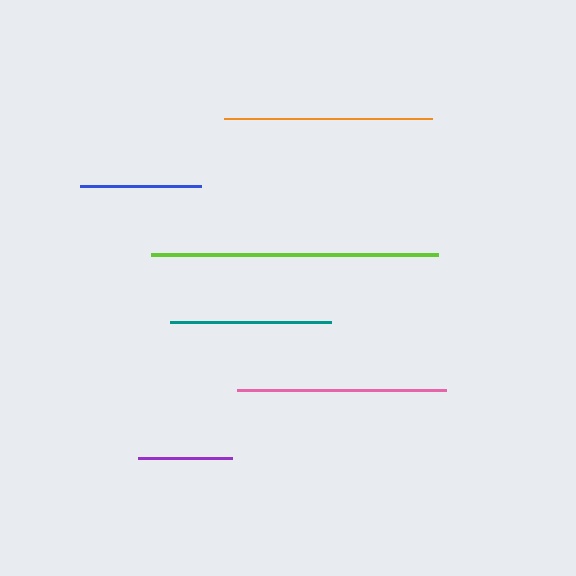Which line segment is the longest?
The lime line is the longest at approximately 287 pixels.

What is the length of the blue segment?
The blue segment is approximately 121 pixels long.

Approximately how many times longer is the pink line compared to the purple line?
The pink line is approximately 2.2 times the length of the purple line.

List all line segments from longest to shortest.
From longest to shortest: lime, pink, orange, teal, blue, purple.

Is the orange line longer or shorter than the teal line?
The orange line is longer than the teal line.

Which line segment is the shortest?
The purple line is the shortest at approximately 94 pixels.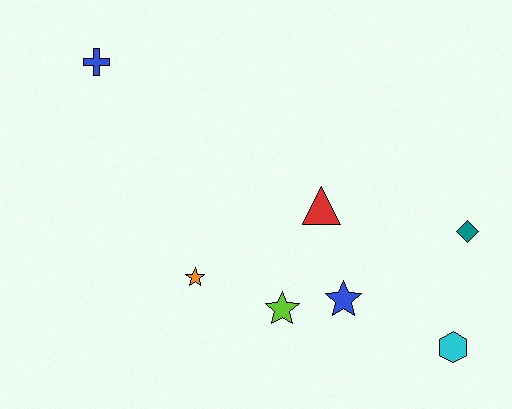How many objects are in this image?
There are 7 objects.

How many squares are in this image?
There are no squares.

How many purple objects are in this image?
There are no purple objects.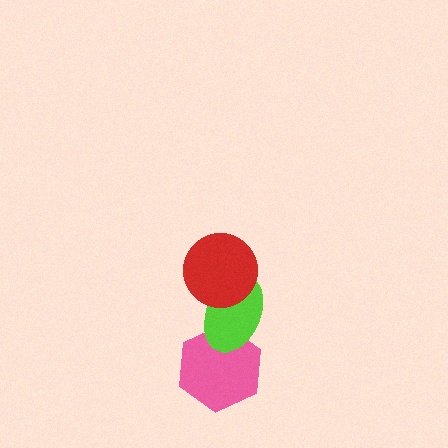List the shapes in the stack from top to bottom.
From top to bottom: the red circle, the lime ellipse, the pink hexagon.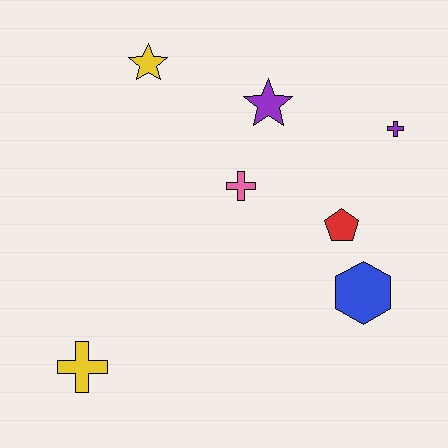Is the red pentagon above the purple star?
No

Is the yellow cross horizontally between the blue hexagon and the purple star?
No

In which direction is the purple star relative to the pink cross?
The purple star is above the pink cross.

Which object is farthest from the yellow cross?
The purple cross is farthest from the yellow cross.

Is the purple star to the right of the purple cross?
No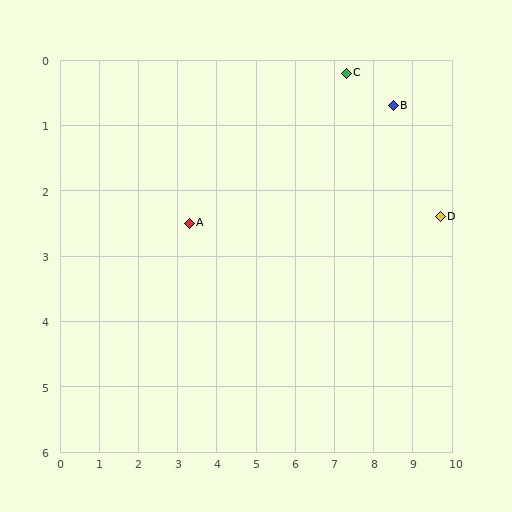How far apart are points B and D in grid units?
Points B and D are about 2.1 grid units apart.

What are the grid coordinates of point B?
Point B is at approximately (8.5, 0.7).